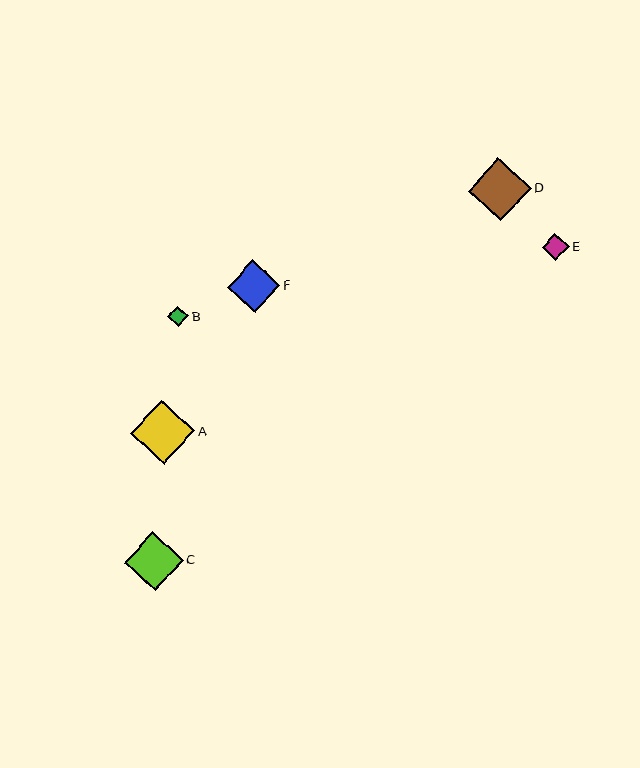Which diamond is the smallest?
Diamond B is the smallest with a size of approximately 21 pixels.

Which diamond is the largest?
Diamond A is the largest with a size of approximately 64 pixels.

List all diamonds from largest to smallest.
From largest to smallest: A, D, C, F, E, B.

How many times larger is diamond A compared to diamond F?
Diamond A is approximately 1.2 times the size of diamond F.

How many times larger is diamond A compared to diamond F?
Diamond A is approximately 1.2 times the size of diamond F.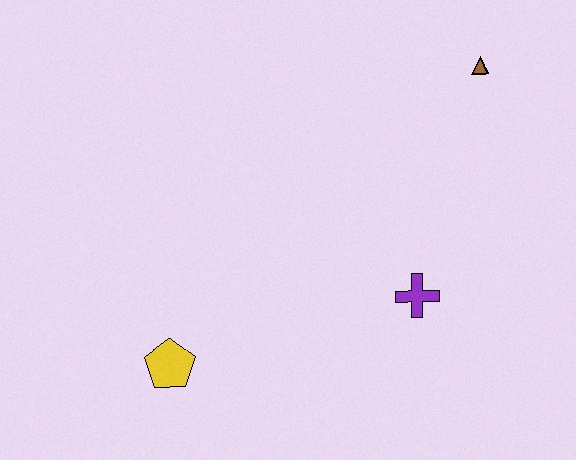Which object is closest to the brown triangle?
The purple cross is closest to the brown triangle.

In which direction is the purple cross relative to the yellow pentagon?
The purple cross is to the right of the yellow pentagon.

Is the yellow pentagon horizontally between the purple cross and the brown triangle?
No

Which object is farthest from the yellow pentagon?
The brown triangle is farthest from the yellow pentagon.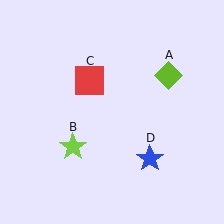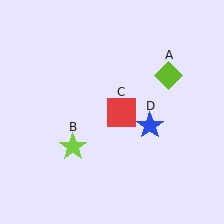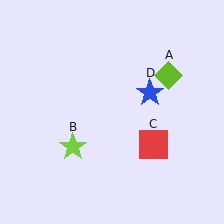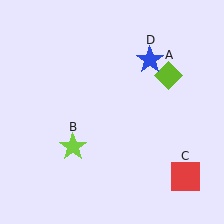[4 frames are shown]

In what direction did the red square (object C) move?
The red square (object C) moved down and to the right.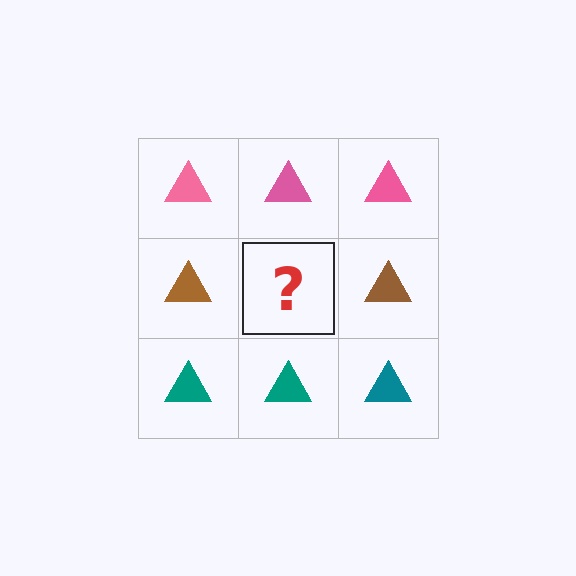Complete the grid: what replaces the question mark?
The question mark should be replaced with a brown triangle.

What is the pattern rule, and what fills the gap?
The rule is that each row has a consistent color. The gap should be filled with a brown triangle.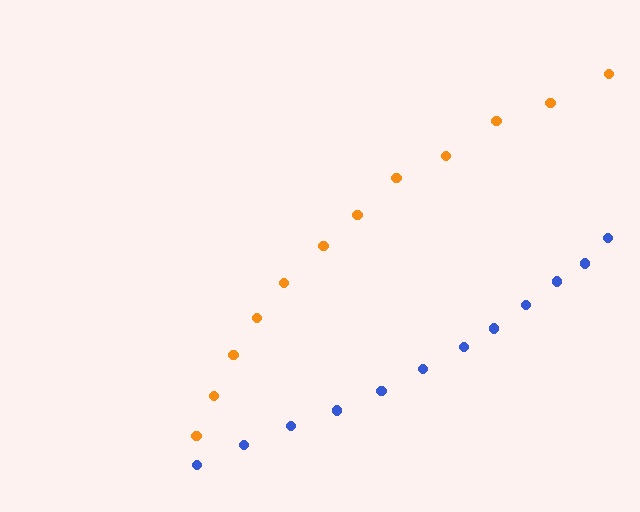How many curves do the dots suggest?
There are 2 distinct paths.